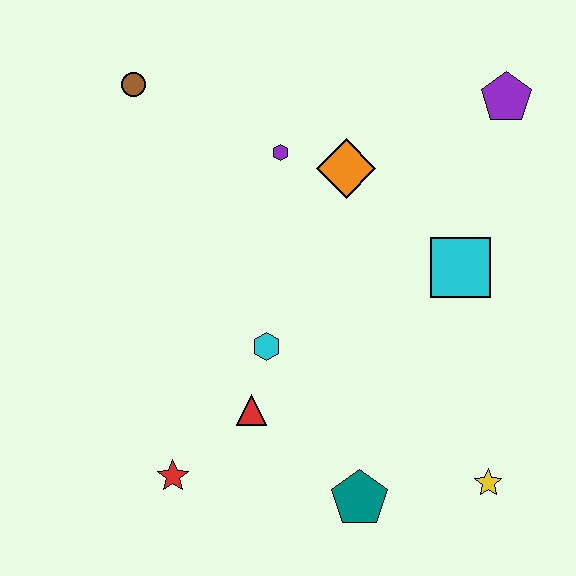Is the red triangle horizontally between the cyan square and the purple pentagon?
No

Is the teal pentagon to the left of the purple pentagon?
Yes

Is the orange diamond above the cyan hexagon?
Yes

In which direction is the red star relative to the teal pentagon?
The red star is to the left of the teal pentagon.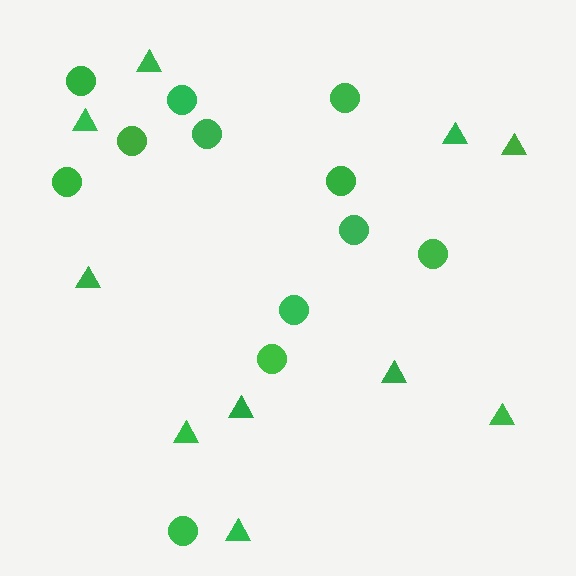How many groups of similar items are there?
There are 2 groups: one group of triangles (10) and one group of circles (12).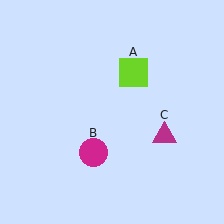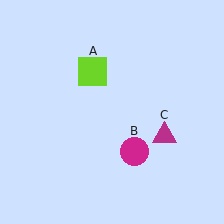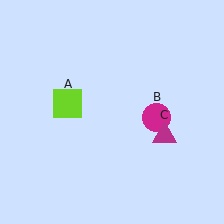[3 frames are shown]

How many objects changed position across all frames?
2 objects changed position: lime square (object A), magenta circle (object B).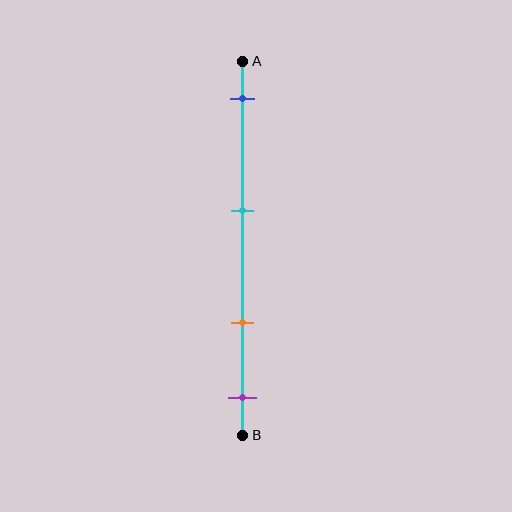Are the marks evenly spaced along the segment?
No, the marks are not evenly spaced.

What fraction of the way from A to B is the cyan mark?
The cyan mark is approximately 40% (0.4) of the way from A to B.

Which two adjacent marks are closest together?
The orange and purple marks are the closest adjacent pair.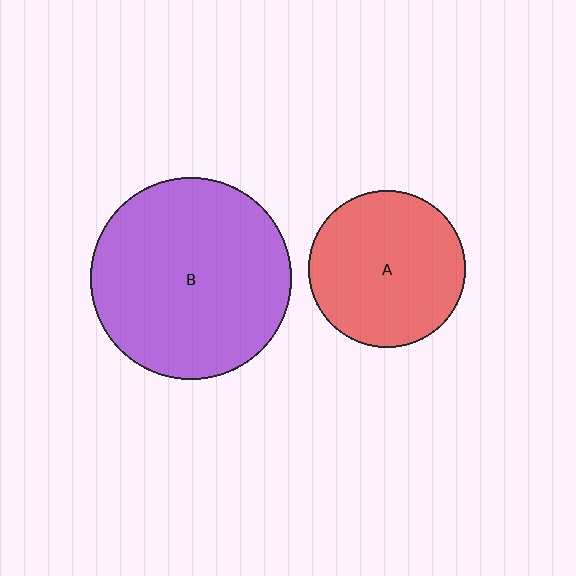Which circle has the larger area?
Circle B (purple).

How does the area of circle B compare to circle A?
Approximately 1.6 times.